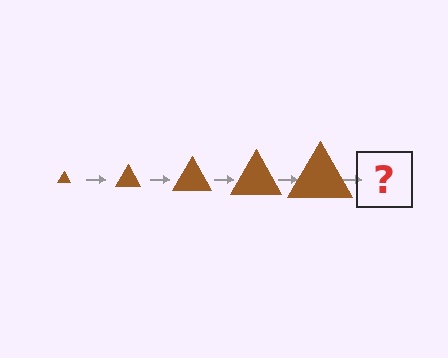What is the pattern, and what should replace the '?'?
The pattern is that the triangle gets progressively larger each step. The '?' should be a brown triangle, larger than the previous one.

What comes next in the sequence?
The next element should be a brown triangle, larger than the previous one.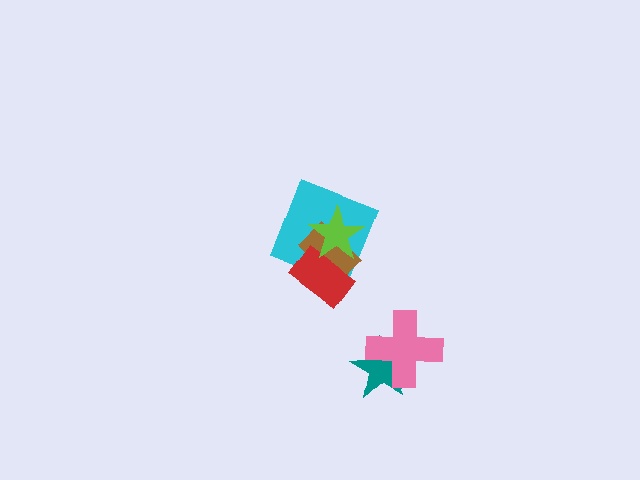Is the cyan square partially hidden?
Yes, it is partially covered by another shape.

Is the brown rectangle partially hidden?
Yes, it is partially covered by another shape.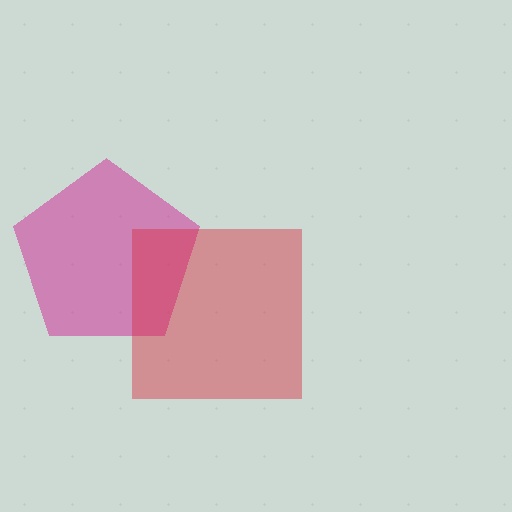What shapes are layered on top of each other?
The layered shapes are: a magenta pentagon, a red square.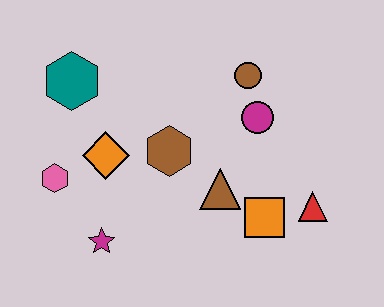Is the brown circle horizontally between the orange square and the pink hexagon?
Yes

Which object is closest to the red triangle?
The orange square is closest to the red triangle.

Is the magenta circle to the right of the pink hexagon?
Yes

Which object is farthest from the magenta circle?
The pink hexagon is farthest from the magenta circle.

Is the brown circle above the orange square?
Yes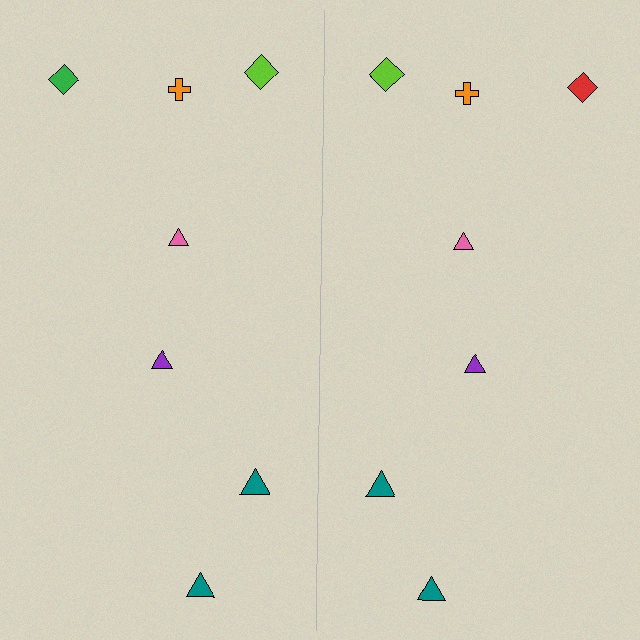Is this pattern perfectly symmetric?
No, the pattern is not perfectly symmetric. The red diamond on the right side breaks the symmetry — its mirror counterpart is green.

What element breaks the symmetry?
The red diamond on the right side breaks the symmetry — its mirror counterpart is green.